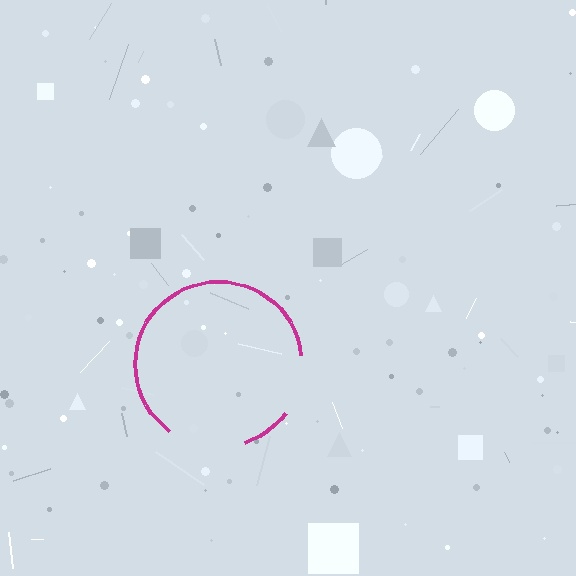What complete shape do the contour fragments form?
The contour fragments form a circle.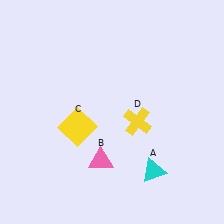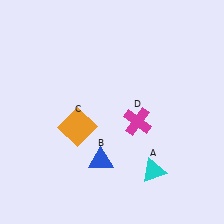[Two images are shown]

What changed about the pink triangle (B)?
In Image 1, B is pink. In Image 2, it changed to blue.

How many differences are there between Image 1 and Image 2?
There are 3 differences between the two images.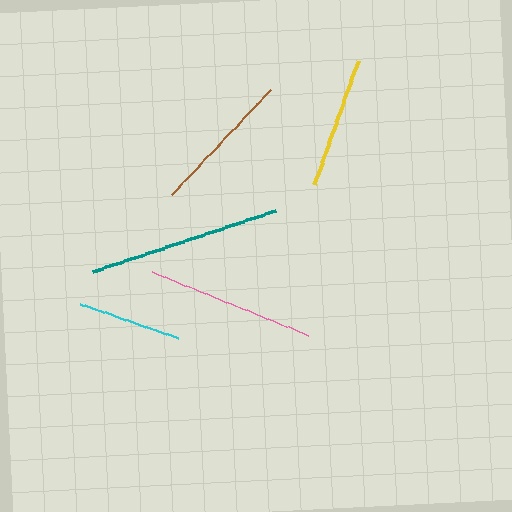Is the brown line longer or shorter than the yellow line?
The brown line is longer than the yellow line.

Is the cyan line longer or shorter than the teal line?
The teal line is longer than the cyan line.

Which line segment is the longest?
The teal line is the longest at approximately 193 pixels.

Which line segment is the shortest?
The cyan line is the shortest at approximately 103 pixels.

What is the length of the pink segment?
The pink segment is approximately 169 pixels long.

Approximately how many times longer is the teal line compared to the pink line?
The teal line is approximately 1.1 times the length of the pink line.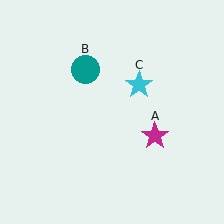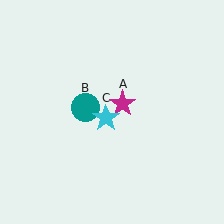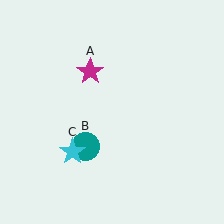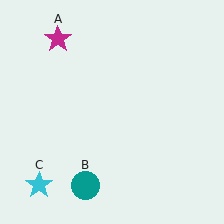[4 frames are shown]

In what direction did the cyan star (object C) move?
The cyan star (object C) moved down and to the left.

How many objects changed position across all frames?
3 objects changed position: magenta star (object A), teal circle (object B), cyan star (object C).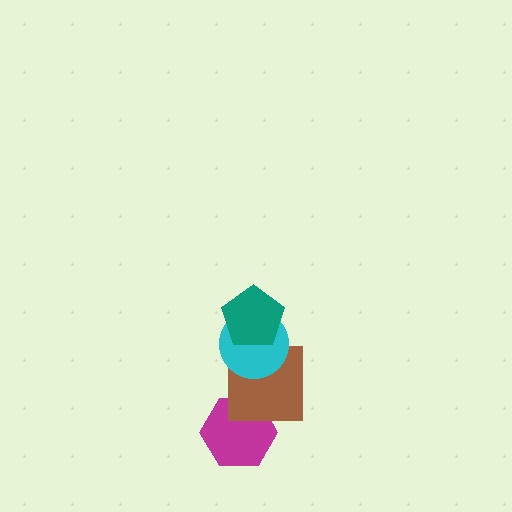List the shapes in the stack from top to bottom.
From top to bottom: the teal pentagon, the cyan circle, the brown square, the magenta hexagon.